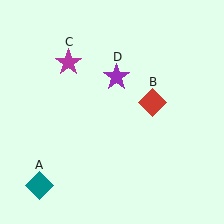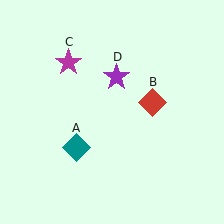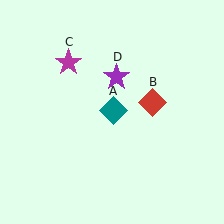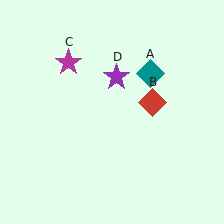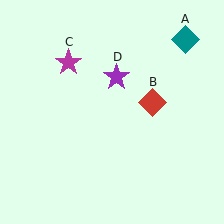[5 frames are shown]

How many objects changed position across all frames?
1 object changed position: teal diamond (object A).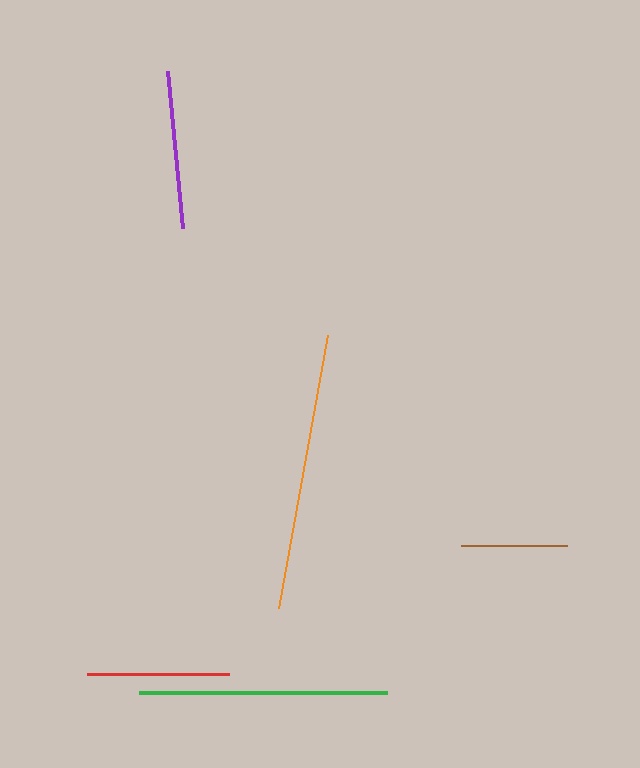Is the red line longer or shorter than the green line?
The green line is longer than the red line.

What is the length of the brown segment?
The brown segment is approximately 106 pixels long.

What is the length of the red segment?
The red segment is approximately 142 pixels long.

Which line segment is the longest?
The orange line is the longest at approximately 278 pixels.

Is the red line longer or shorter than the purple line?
The purple line is longer than the red line.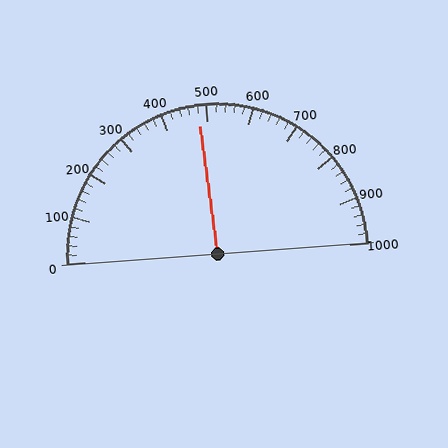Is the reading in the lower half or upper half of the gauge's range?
The reading is in the lower half of the range (0 to 1000).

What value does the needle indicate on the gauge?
The needle indicates approximately 480.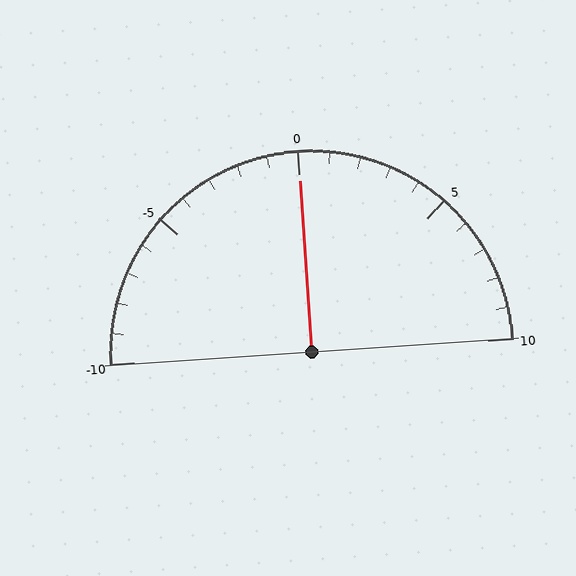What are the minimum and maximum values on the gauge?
The gauge ranges from -10 to 10.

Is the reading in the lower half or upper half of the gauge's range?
The reading is in the upper half of the range (-10 to 10).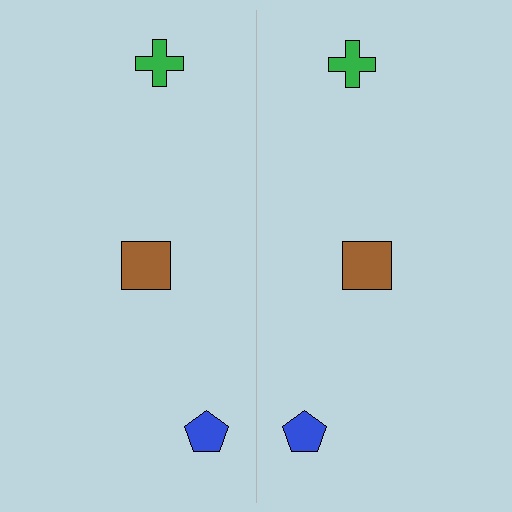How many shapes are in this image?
There are 6 shapes in this image.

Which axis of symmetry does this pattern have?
The pattern has a vertical axis of symmetry running through the center of the image.